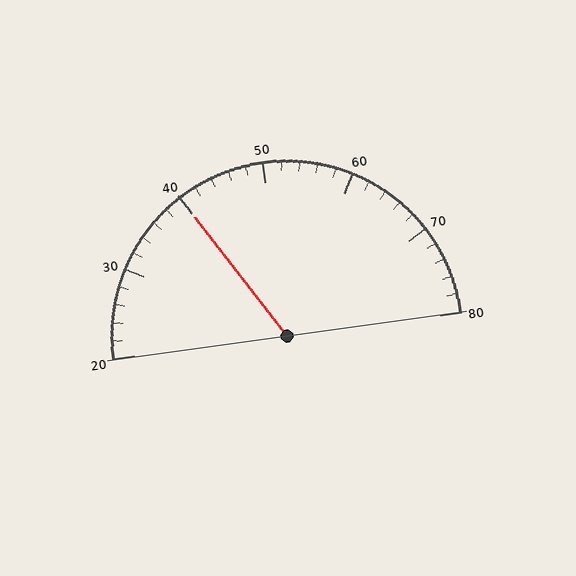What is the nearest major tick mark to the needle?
The nearest major tick mark is 40.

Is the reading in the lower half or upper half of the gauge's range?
The reading is in the lower half of the range (20 to 80).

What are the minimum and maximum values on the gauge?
The gauge ranges from 20 to 80.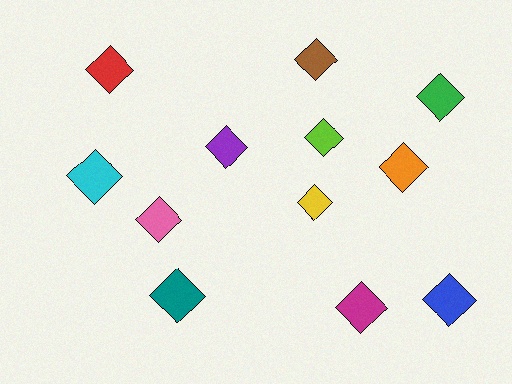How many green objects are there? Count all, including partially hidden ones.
There is 1 green object.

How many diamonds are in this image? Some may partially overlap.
There are 12 diamonds.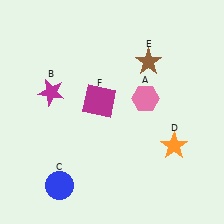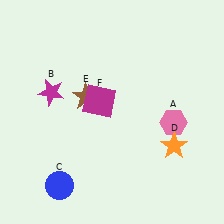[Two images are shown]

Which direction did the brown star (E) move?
The brown star (E) moved left.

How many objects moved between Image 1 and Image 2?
2 objects moved between the two images.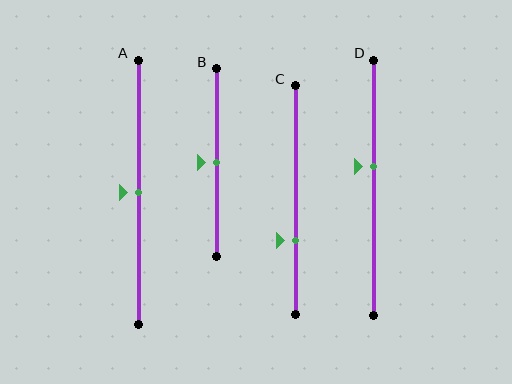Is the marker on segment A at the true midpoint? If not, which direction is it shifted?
Yes, the marker on segment A is at the true midpoint.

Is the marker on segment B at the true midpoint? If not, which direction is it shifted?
Yes, the marker on segment B is at the true midpoint.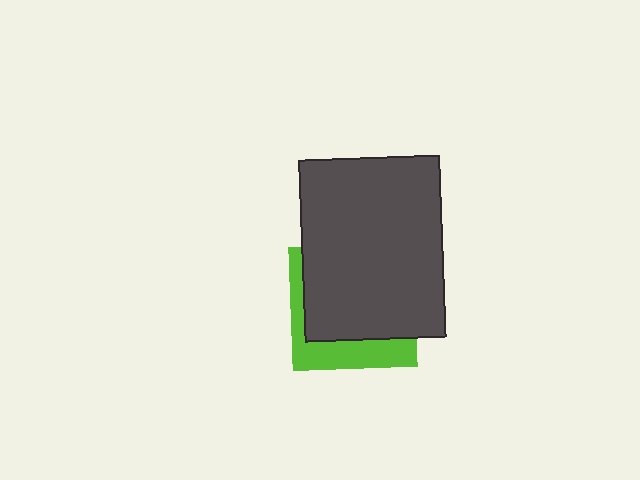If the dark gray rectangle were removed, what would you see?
You would see the complete lime square.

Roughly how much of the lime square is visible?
A small part of it is visible (roughly 31%).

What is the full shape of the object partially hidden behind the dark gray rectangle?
The partially hidden object is a lime square.